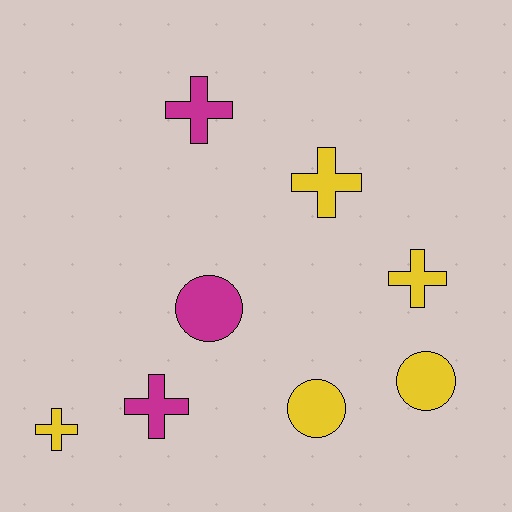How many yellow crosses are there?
There are 3 yellow crosses.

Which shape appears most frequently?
Cross, with 5 objects.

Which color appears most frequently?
Yellow, with 5 objects.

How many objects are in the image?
There are 8 objects.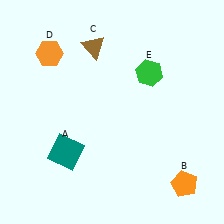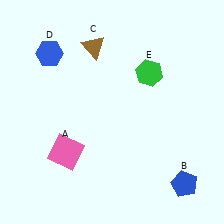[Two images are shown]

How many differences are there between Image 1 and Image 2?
There are 3 differences between the two images.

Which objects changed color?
A changed from teal to pink. B changed from orange to blue. D changed from orange to blue.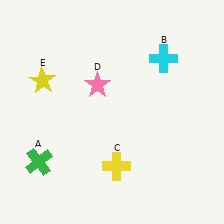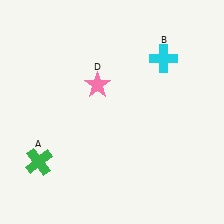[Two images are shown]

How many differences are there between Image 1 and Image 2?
There are 2 differences between the two images.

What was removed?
The yellow star (E), the yellow cross (C) were removed in Image 2.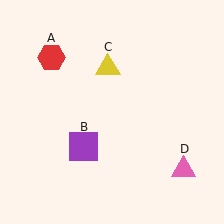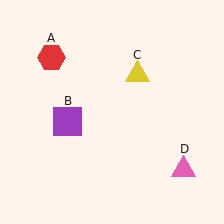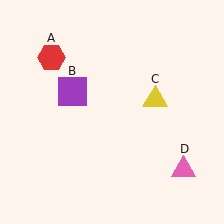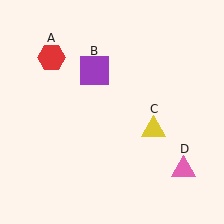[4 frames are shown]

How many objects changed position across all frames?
2 objects changed position: purple square (object B), yellow triangle (object C).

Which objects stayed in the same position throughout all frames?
Red hexagon (object A) and pink triangle (object D) remained stationary.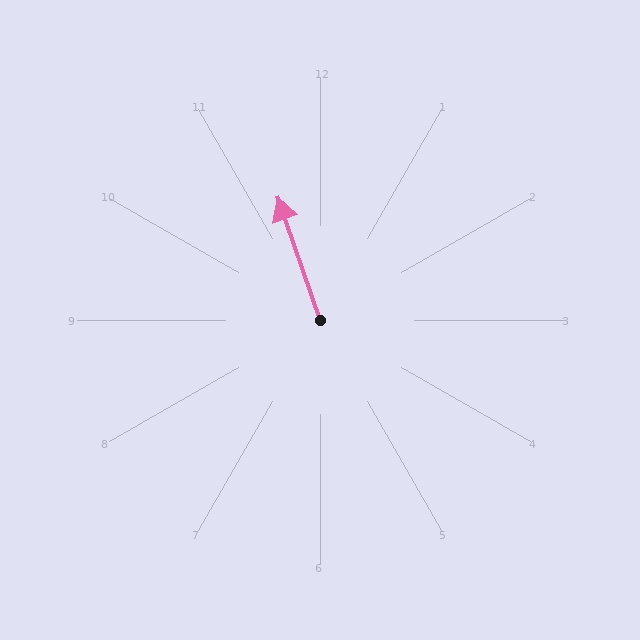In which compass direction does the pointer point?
North.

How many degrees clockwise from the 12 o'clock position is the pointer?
Approximately 341 degrees.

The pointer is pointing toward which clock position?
Roughly 11 o'clock.